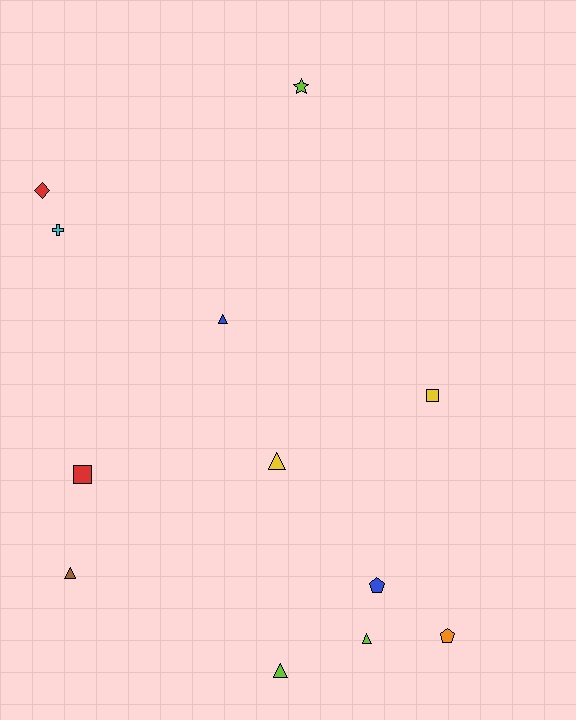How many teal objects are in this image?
There are no teal objects.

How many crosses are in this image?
There is 1 cross.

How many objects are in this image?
There are 12 objects.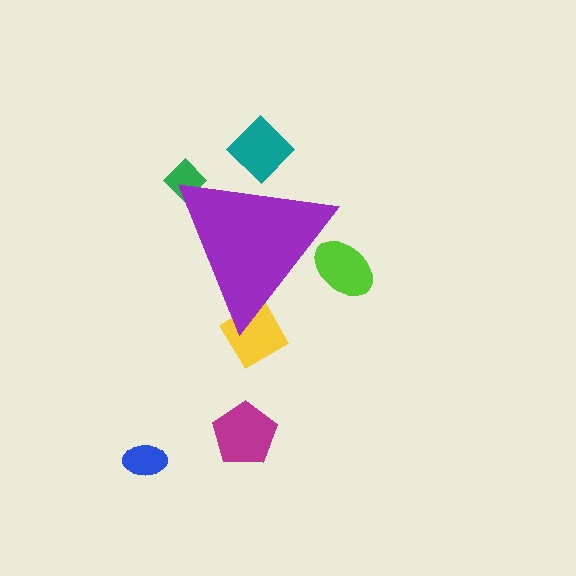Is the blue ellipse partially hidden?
No, the blue ellipse is fully visible.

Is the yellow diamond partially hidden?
Yes, the yellow diamond is partially hidden behind the purple triangle.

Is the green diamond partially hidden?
Yes, the green diamond is partially hidden behind the purple triangle.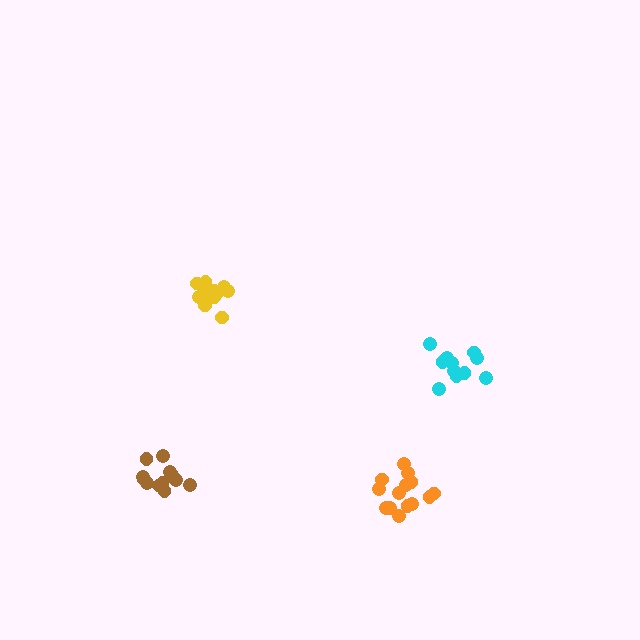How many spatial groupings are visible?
There are 4 spatial groupings.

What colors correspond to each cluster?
The clusters are colored: yellow, brown, cyan, orange.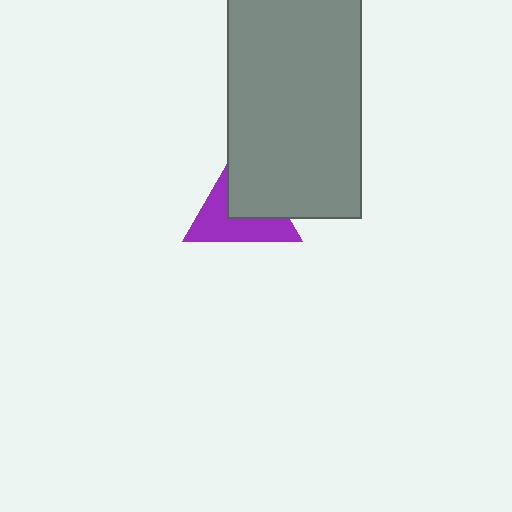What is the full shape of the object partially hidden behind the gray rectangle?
The partially hidden object is a purple triangle.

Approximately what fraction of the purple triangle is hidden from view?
Roughly 48% of the purple triangle is hidden behind the gray rectangle.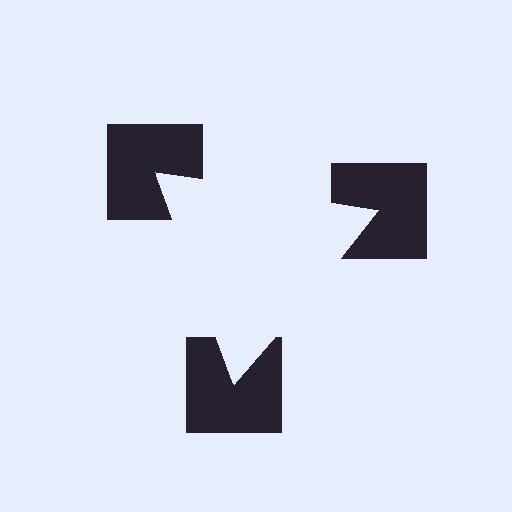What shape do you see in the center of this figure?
An illusory triangle — its edges are inferred from the aligned wedge cuts in the notched squares, not physically drawn.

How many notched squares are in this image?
There are 3 — one at each vertex of the illusory triangle.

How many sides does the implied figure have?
3 sides.